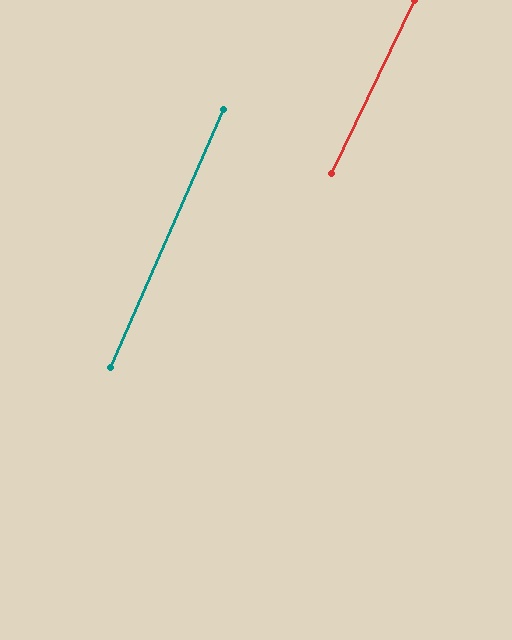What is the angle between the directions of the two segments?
Approximately 2 degrees.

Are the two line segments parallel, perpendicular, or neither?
Parallel — their directions differ by only 1.9°.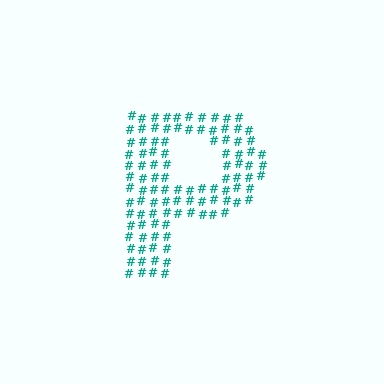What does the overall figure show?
The overall figure shows the letter P.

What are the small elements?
The small elements are hash symbols.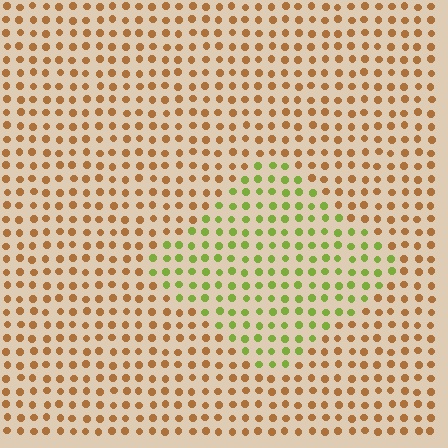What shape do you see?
I see a diamond.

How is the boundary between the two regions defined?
The boundary is defined purely by a slight shift in hue (about 58 degrees). Spacing, size, and orientation are identical on both sides.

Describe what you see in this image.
The image is filled with small brown elements in a uniform arrangement. A diamond-shaped region is visible where the elements are tinted to a slightly different hue, forming a subtle color boundary.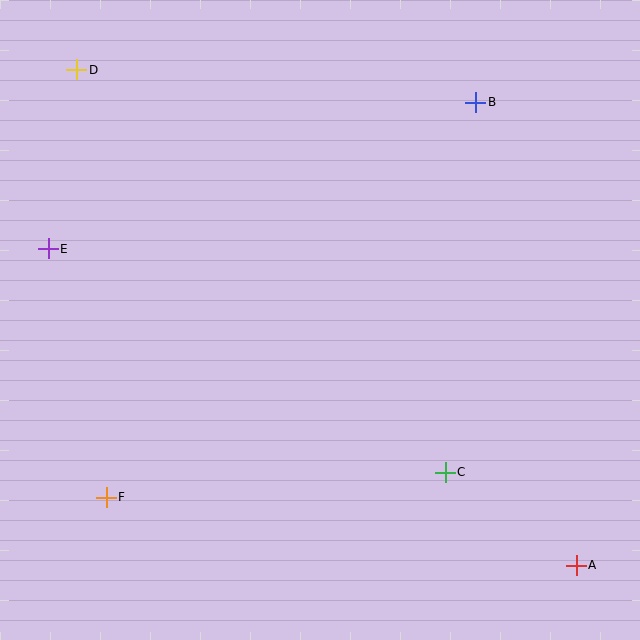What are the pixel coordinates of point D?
Point D is at (77, 70).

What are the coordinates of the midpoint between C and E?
The midpoint between C and E is at (247, 361).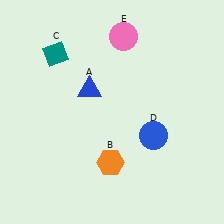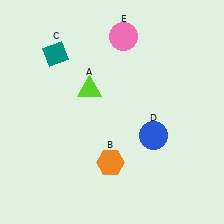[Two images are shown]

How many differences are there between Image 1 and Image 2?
There is 1 difference between the two images.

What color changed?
The triangle (A) changed from blue in Image 1 to lime in Image 2.